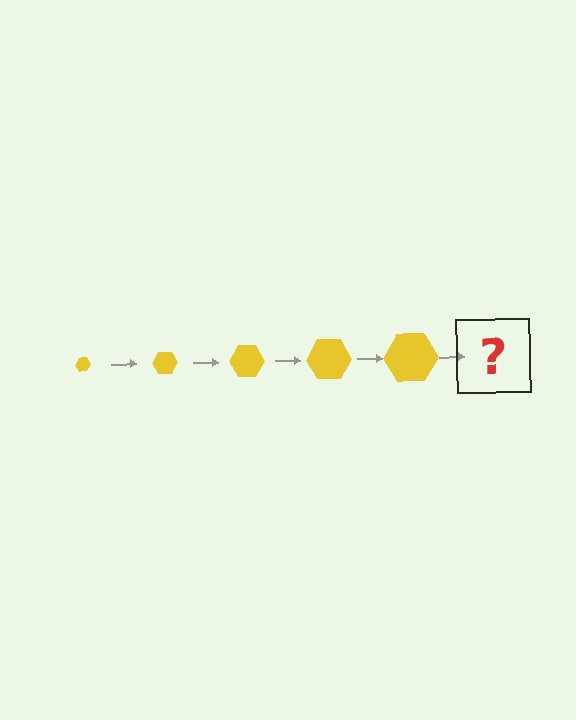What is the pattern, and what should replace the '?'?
The pattern is that the hexagon gets progressively larger each step. The '?' should be a yellow hexagon, larger than the previous one.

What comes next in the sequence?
The next element should be a yellow hexagon, larger than the previous one.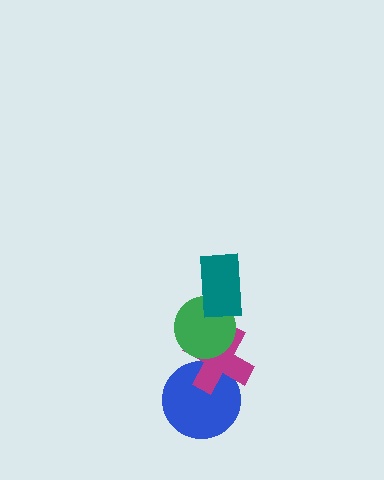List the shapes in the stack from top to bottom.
From top to bottom: the teal rectangle, the green circle, the magenta cross, the blue circle.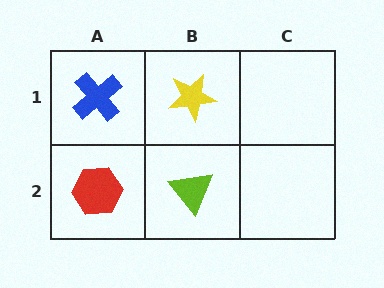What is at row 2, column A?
A red hexagon.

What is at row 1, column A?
A blue cross.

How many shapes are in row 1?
2 shapes.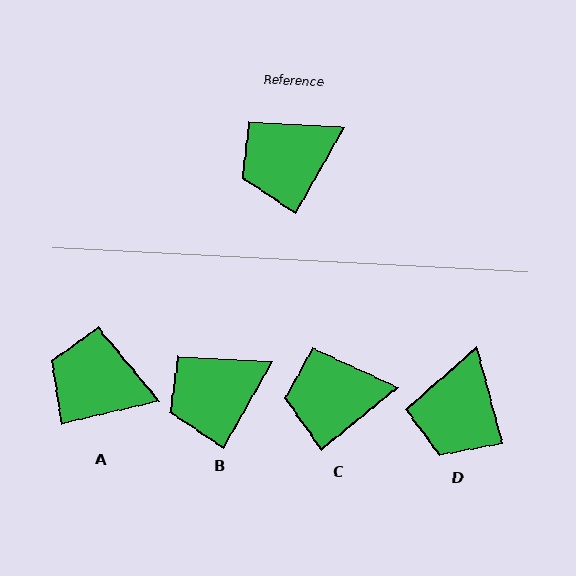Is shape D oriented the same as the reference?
No, it is off by about 45 degrees.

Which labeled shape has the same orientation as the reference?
B.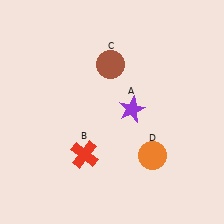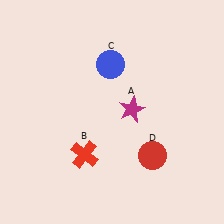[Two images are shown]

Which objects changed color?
A changed from purple to magenta. C changed from brown to blue. D changed from orange to red.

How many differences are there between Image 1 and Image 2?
There are 3 differences between the two images.